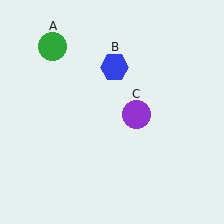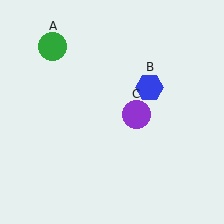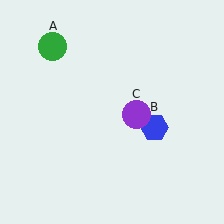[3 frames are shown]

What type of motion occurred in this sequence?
The blue hexagon (object B) rotated clockwise around the center of the scene.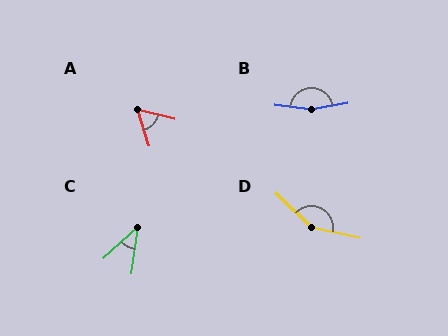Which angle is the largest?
B, at approximately 163 degrees.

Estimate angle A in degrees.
Approximately 58 degrees.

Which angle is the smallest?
C, at approximately 40 degrees.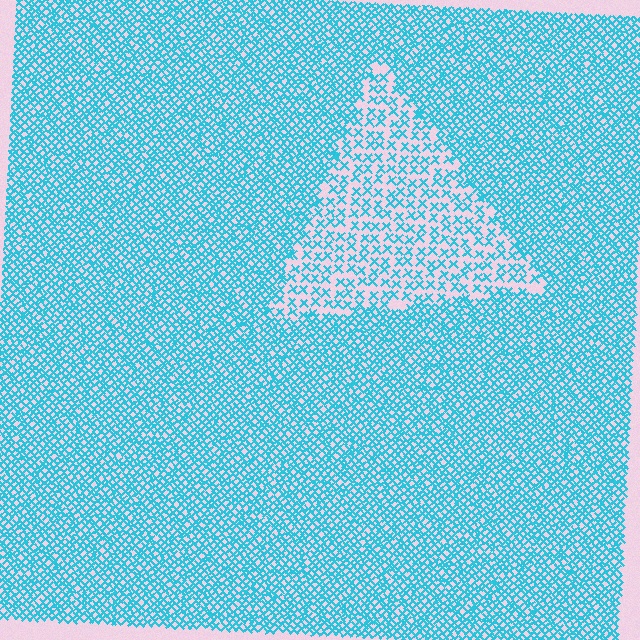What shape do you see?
I see a triangle.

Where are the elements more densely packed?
The elements are more densely packed outside the triangle boundary.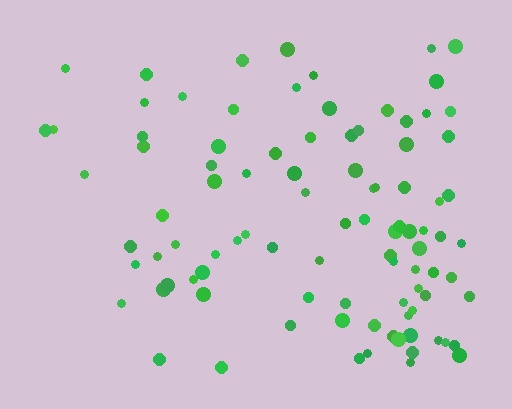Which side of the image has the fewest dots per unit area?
The left.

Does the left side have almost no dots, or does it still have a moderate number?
Still a moderate number, just noticeably fewer than the right.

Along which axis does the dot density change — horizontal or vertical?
Horizontal.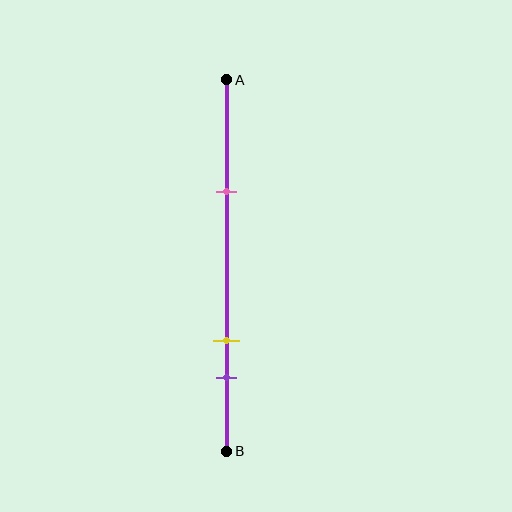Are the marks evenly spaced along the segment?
No, the marks are not evenly spaced.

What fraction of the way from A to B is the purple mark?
The purple mark is approximately 80% (0.8) of the way from A to B.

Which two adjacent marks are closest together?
The yellow and purple marks are the closest adjacent pair.